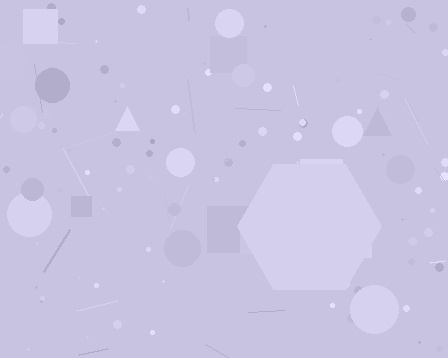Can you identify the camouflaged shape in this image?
The camouflaged shape is a hexagon.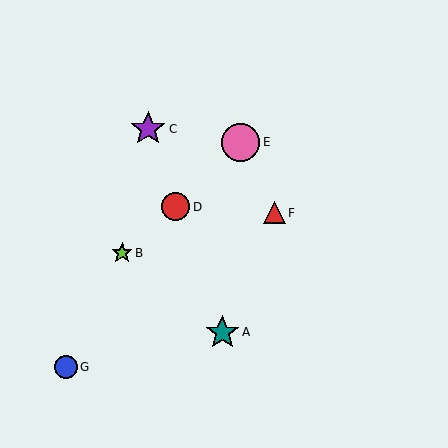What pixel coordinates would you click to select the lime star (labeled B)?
Click at (122, 253) to select the lime star B.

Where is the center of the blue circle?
The center of the blue circle is at (66, 367).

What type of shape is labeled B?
Shape B is a lime star.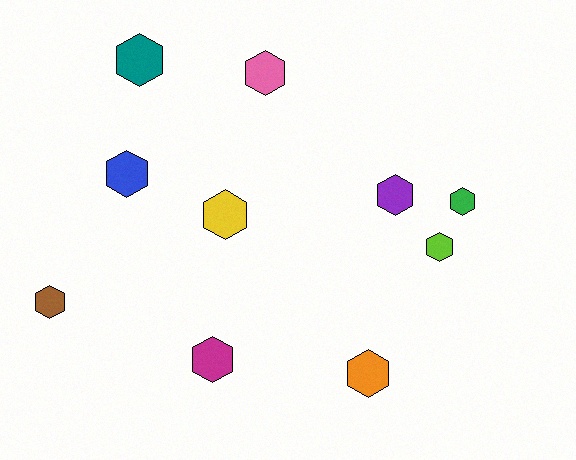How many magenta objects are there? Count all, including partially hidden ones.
There is 1 magenta object.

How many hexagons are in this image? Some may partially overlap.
There are 10 hexagons.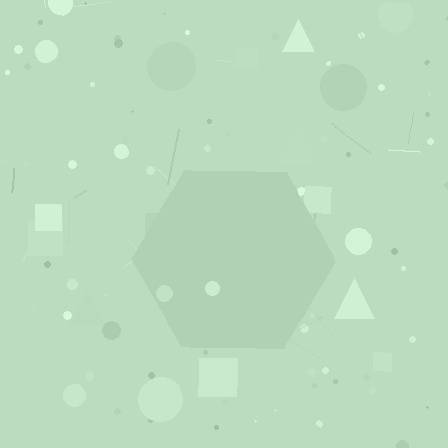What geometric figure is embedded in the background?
A hexagon is embedded in the background.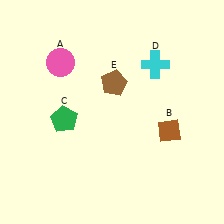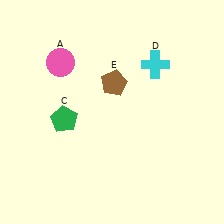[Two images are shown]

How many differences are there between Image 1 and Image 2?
There is 1 difference between the two images.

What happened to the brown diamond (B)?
The brown diamond (B) was removed in Image 2. It was in the bottom-right area of Image 1.